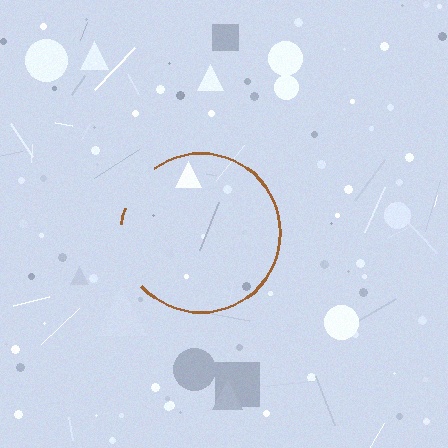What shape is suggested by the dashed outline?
The dashed outline suggests a circle.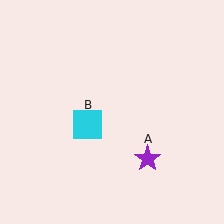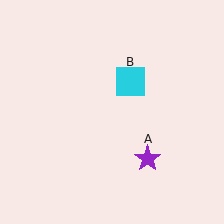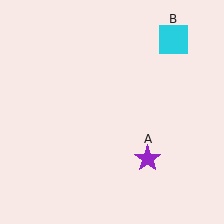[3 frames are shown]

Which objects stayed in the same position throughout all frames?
Purple star (object A) remained stationary.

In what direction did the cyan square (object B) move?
The cyan square (object B) moved up and to the right.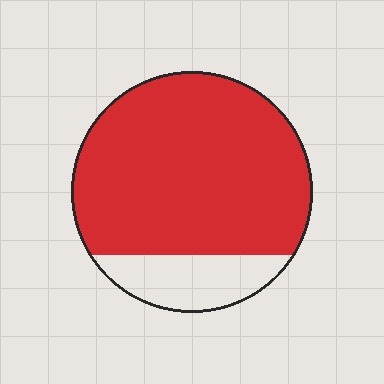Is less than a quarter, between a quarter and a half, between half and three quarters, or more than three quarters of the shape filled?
More than three quarters.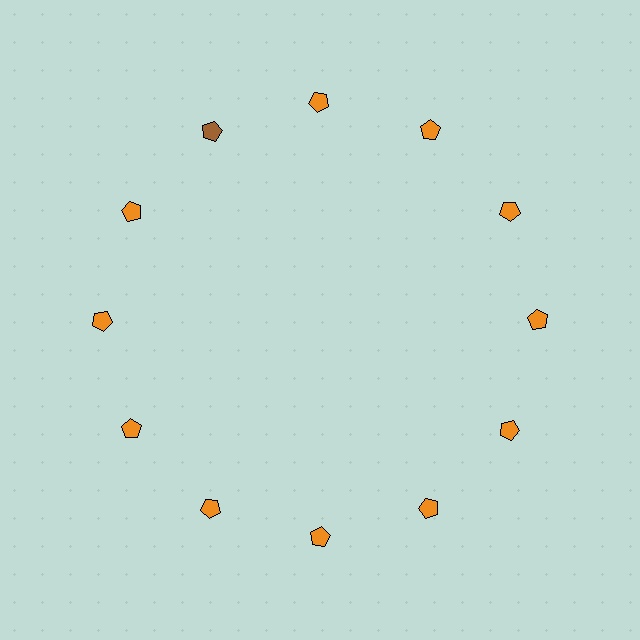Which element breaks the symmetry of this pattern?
The brown pentagon at roughly the 11 o'clock position breaks the symmetry. All other shapes are orange pentagons.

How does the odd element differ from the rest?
It has a different color: brown instead of orange.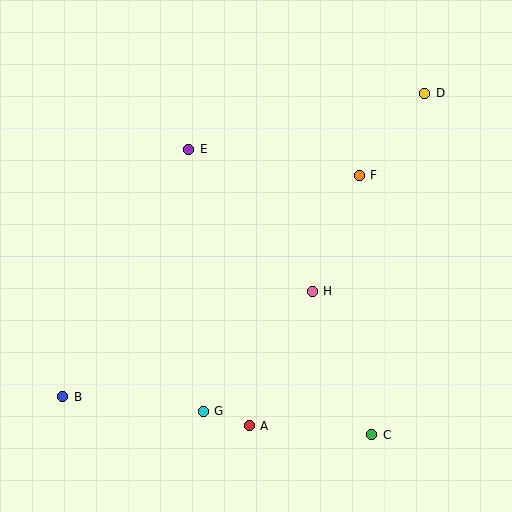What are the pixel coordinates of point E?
Point E is at (189, 149).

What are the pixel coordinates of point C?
Point C is at (372, 435).